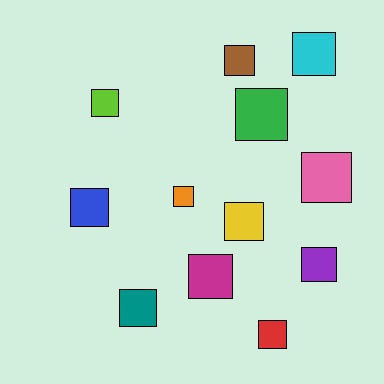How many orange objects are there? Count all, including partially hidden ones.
There is 1 orange object.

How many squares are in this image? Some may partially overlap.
There are 12 squares.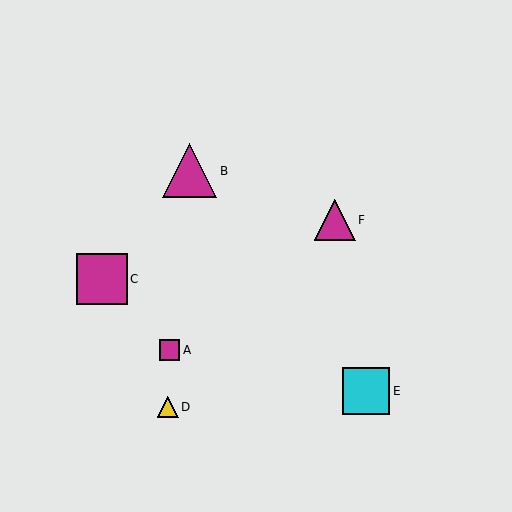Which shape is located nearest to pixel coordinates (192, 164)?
The magenta triangle (labeled B) at (190, 171) is nearest to that location.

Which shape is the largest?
The magenta triangle (labeled B) is the largest.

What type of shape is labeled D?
Shape D is a yellow triangle.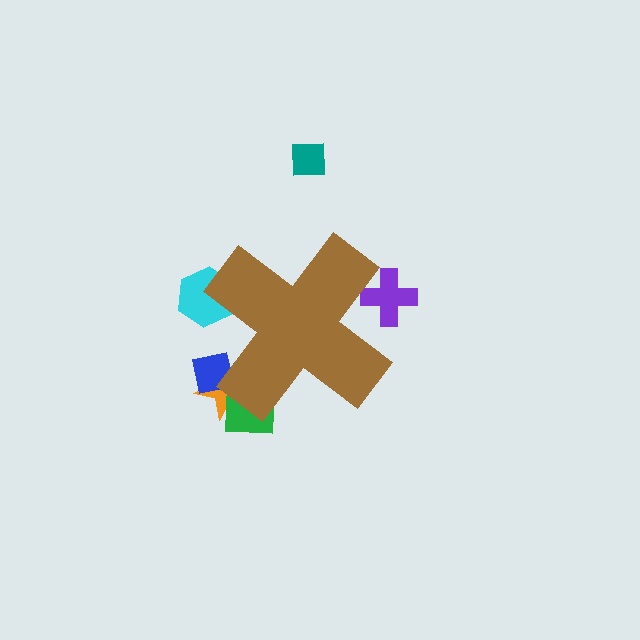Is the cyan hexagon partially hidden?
Yes, the cyan hexagon is partially hidden behind the brown cross.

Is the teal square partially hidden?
No, the teal square is fully visible.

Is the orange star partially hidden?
Yes, the orange star is partially hidden behind the brown cross.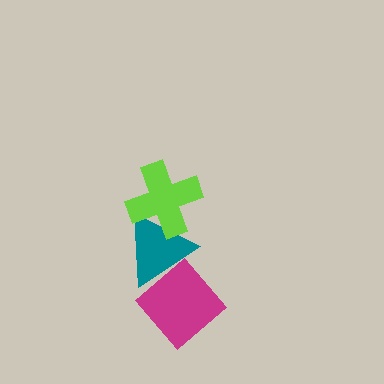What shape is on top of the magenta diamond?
The teal triangle is on top of the magenta diamond.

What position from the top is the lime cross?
The lime cross is 1st from the top.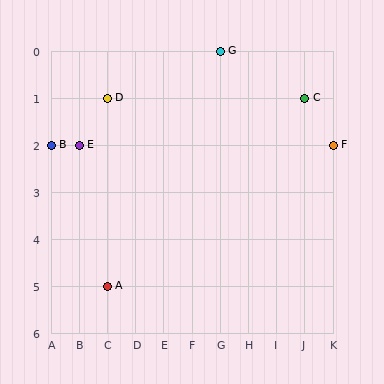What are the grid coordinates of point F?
Point F is at grid coordinates (K, 2).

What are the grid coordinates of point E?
Point E is at grid coordinates (B, 2).